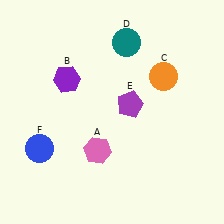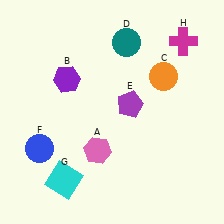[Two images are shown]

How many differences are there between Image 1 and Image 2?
There are 2 differences between the two images.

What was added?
A cyan square (G), a magenta cross (H) were added in Image 2.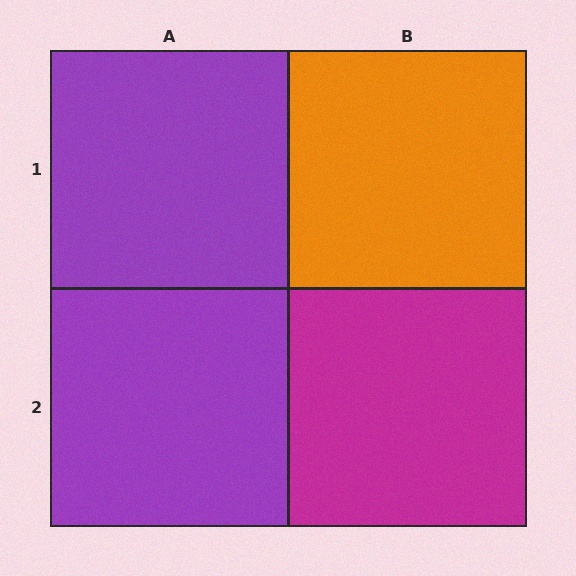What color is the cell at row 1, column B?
Orange.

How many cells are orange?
1 cell is orange.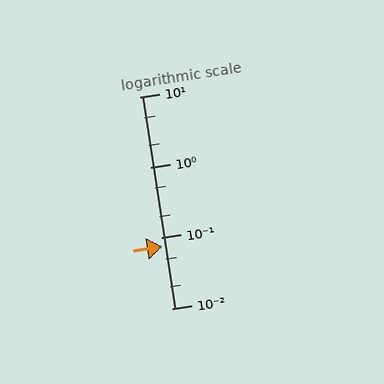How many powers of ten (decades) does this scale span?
The scale spans 3 decades, from 0.01 to 10.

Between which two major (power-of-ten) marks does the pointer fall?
The pointer is between 0.01 and 0.1.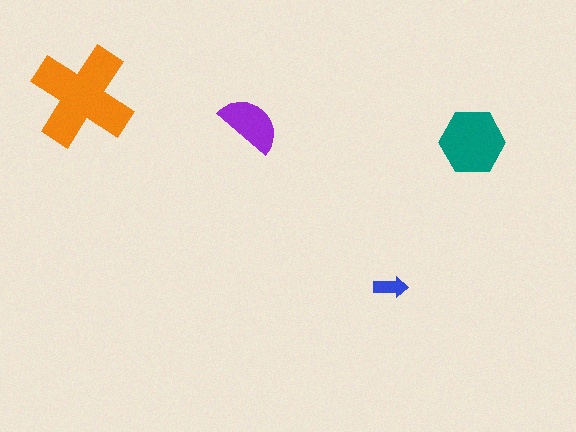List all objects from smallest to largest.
The blue arrow, the purple semicircle, the teal hexagon, the orange cross.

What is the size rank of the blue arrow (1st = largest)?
4th.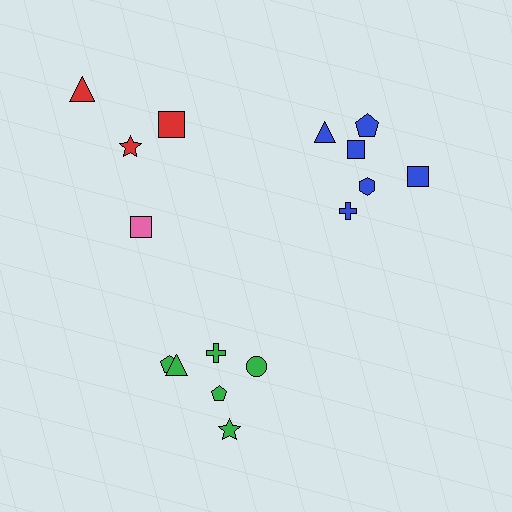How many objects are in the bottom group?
There are 6 objects.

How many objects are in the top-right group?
There are 6 objects.